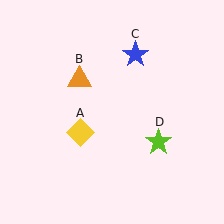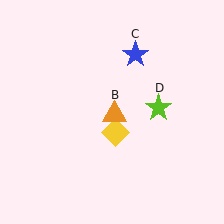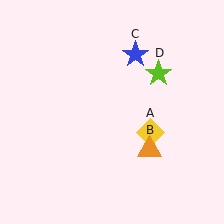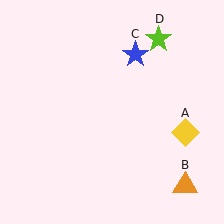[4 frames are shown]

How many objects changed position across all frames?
3 objects changed position: yellow diamond (object A), orange triangle (object B), lime star (object D).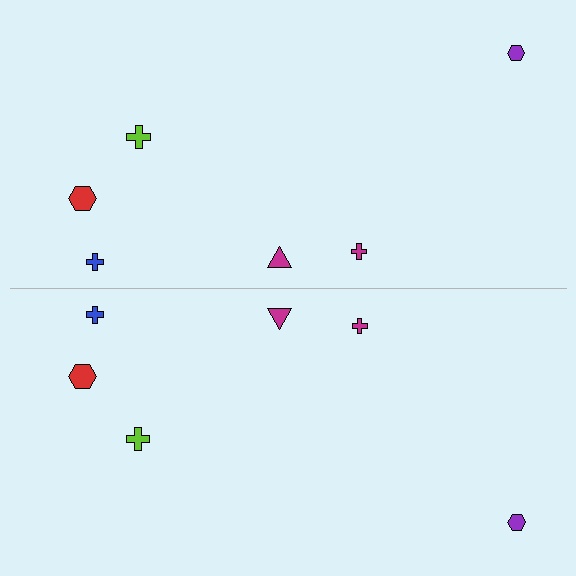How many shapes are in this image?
There are 12 shapes in this image.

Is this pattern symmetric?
Yes, this pattern has bilateral (reflection) symmetry.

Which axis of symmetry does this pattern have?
The pattern has a horizontal axis of symmetry running through the center of the image.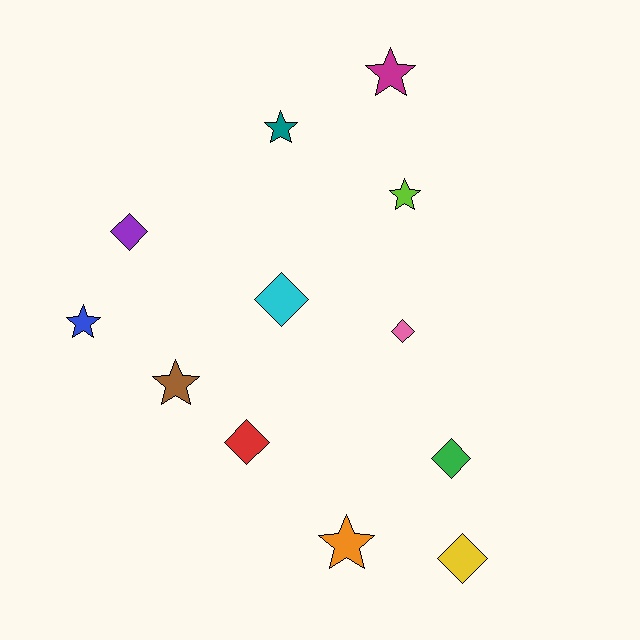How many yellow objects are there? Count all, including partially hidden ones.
There is 1 yellow object.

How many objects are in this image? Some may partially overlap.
There are 12 objects.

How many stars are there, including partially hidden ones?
There are 6 stars.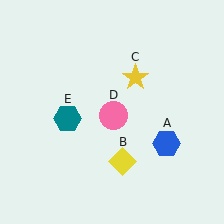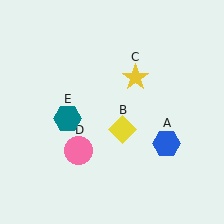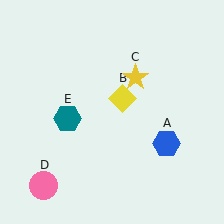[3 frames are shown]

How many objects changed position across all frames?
2 objects changed position: yellow diamond (object B), pink circle (object D).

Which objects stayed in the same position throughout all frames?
Blue hexagon (object A) and yellow star (object C) and teal hexagon (object E) remained stationary.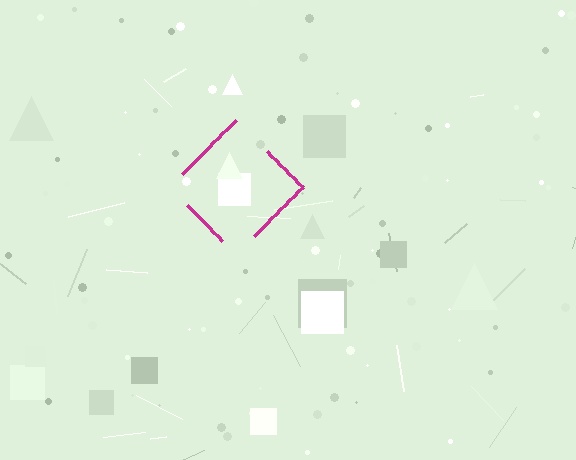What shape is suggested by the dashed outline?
The dashed outline suggests a diamond.